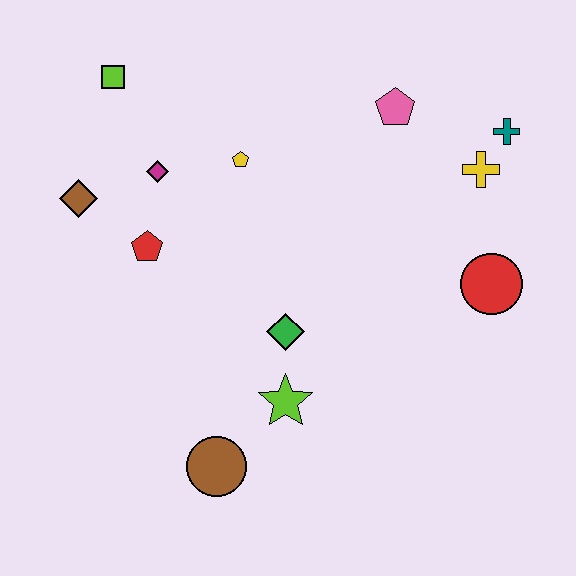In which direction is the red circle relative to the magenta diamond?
The red circle is to the right of the magenta diamond.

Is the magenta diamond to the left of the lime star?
Yes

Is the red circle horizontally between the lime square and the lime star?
No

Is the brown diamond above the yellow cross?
No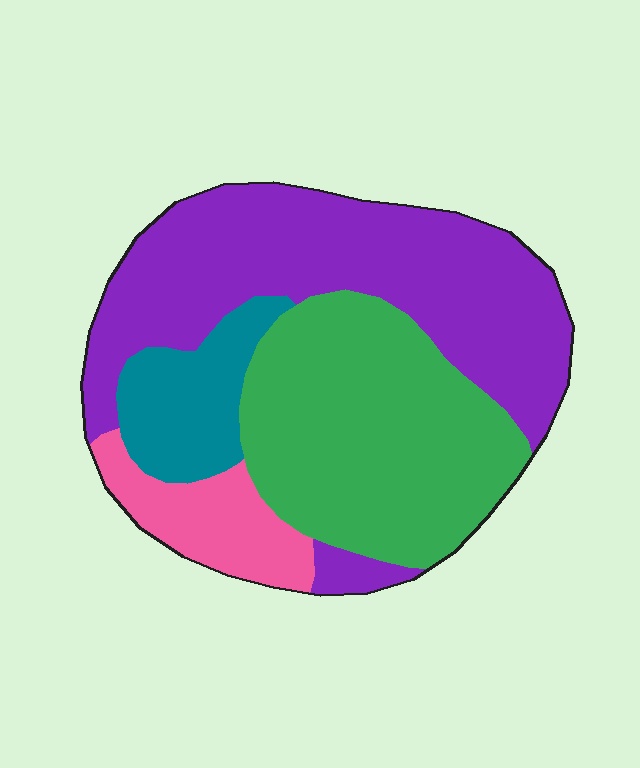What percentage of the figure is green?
Green covers 36% of the figure.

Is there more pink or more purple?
Purple.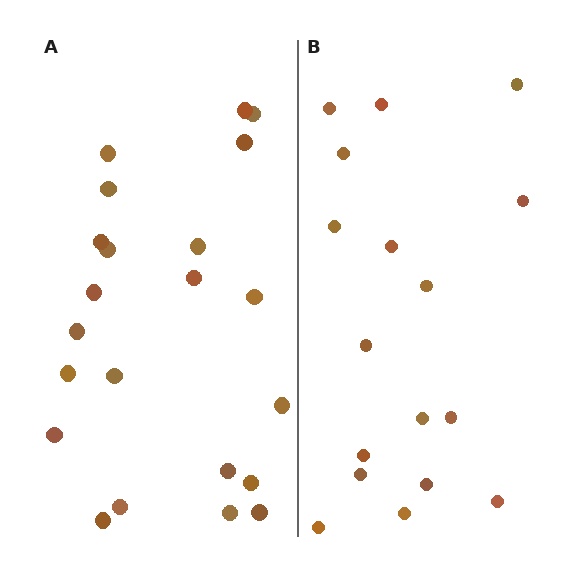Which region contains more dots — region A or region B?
Region A (the left region) has more dots.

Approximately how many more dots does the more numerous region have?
Region A has about 5 more dots than region B.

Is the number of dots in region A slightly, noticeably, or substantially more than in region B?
Region A has noticeably more, but not dramatically so. The ratio is roughly 1.3 to 1.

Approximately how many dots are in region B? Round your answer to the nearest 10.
About 20 dots. (The exact count is 17, which rounds to 20.)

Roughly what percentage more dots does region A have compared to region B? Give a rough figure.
About 30% more.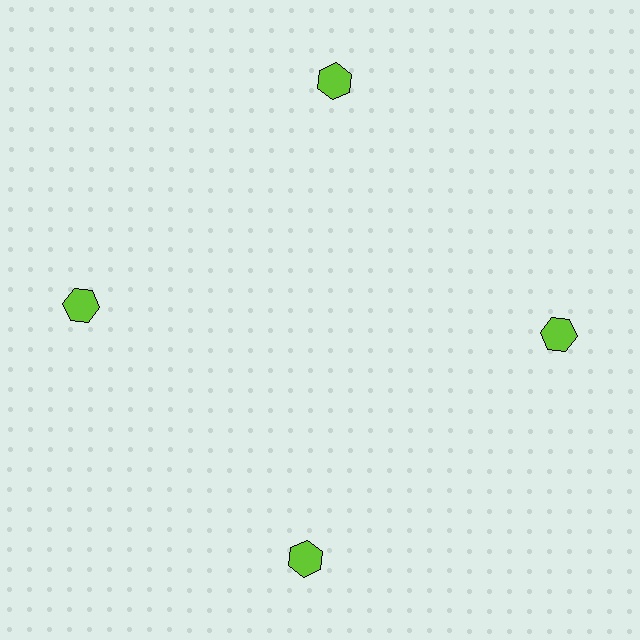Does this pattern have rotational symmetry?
Yes, this pattern has 4-fold rotational symmetry. It looks the same after rotating 90 degrees around the center.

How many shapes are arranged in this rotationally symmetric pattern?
There are 4 shapes, arranged in 4 groups of 1.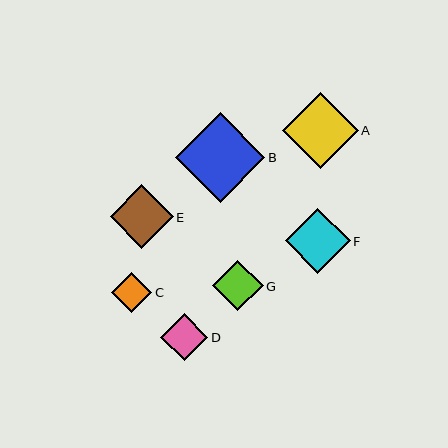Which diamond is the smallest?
Diamond C is the smallest with a size of approximately 40 pixels.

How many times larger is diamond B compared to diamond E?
Diamond B is approximately 1.4 times the size of diamond E.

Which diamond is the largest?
Diamond B is the largest with a size of approximately 90 pixels.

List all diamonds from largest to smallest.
From largest to smallest: B, A, F, E, G, D, C.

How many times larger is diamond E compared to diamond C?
Diamond E is approximately 1.6 times the size of diamond C.